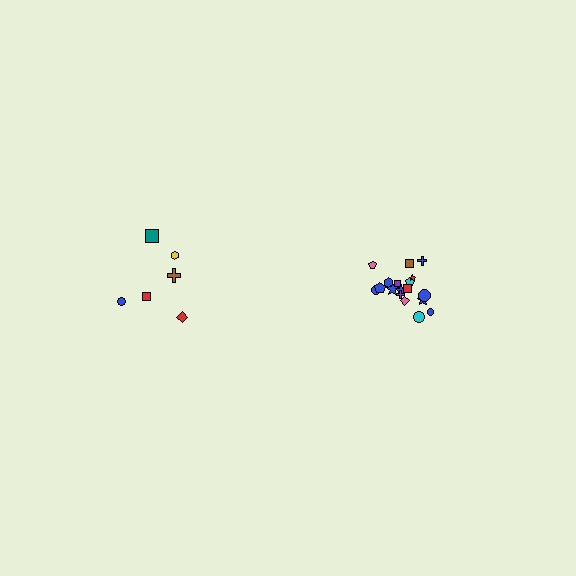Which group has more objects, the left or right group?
The right group.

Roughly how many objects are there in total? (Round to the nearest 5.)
Roughly 25 objects in total.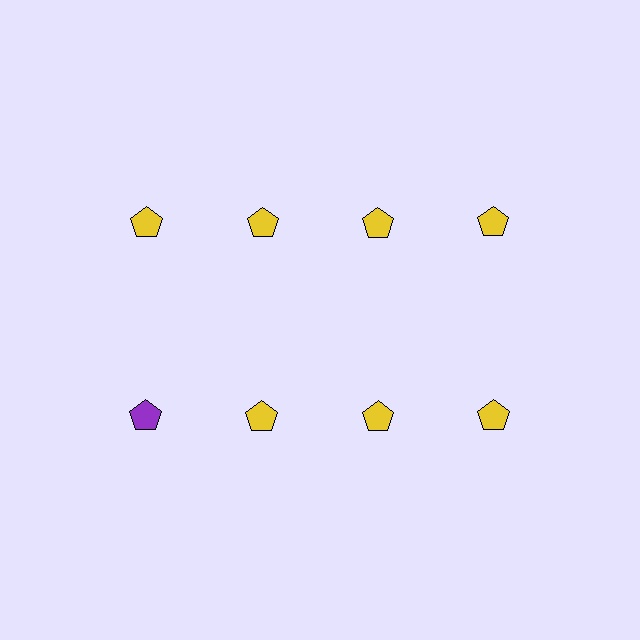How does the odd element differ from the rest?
It has a different color: purple instead of yellow.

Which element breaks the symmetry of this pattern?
The purple pentagon in the second row, leftmost column breaks the symmetry. All other shapes are yellow pentagons.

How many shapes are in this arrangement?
There are 8 shapes arranged in a grid pattern.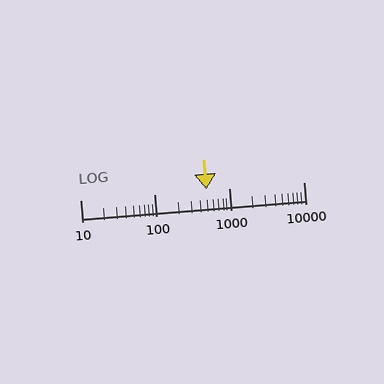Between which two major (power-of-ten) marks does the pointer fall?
The pointer is between 100 and 1000.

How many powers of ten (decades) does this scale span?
The scale spans 3 decades, from 10 to 10000.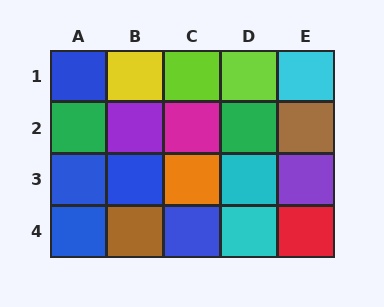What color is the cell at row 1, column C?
Lime.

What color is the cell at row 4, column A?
Blue.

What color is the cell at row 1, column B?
Yellow.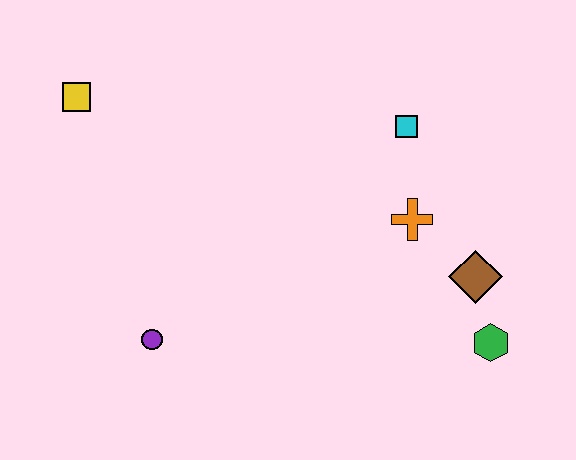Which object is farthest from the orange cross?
The yellow square is farthest from the orange cross.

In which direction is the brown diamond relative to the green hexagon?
The brown diamond is above the green hexagon.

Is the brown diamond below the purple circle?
No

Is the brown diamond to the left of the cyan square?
No